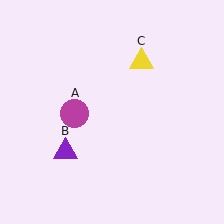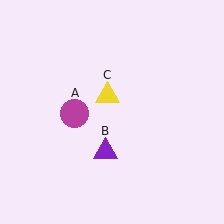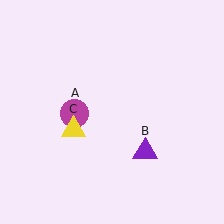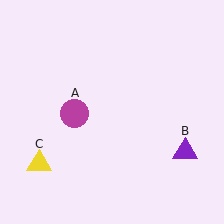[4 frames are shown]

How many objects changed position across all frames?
2 objects changed position: purple triangle (object B), yellow triangle (object C).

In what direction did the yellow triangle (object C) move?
The yellow triangle (object C) moved down and to the left.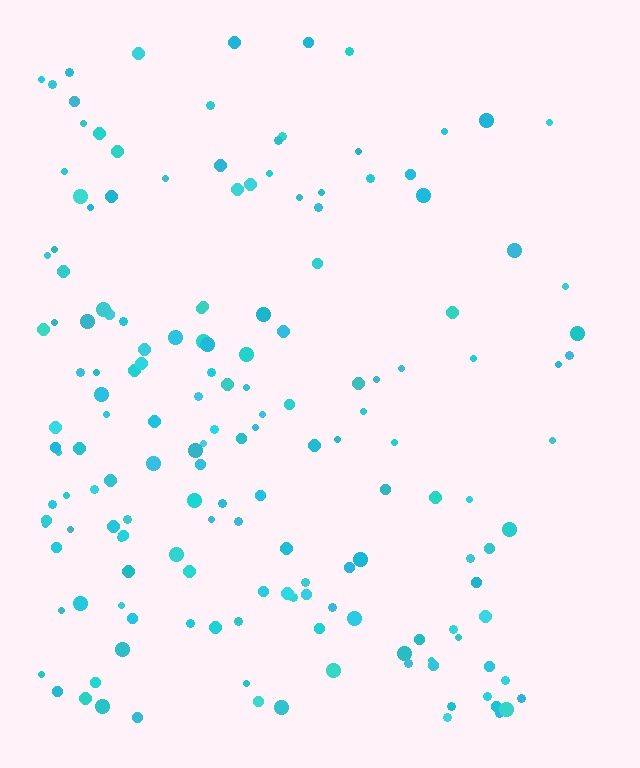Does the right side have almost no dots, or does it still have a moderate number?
Still a moderate number, just noticeably fewer than the left.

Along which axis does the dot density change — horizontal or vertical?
Horizontal.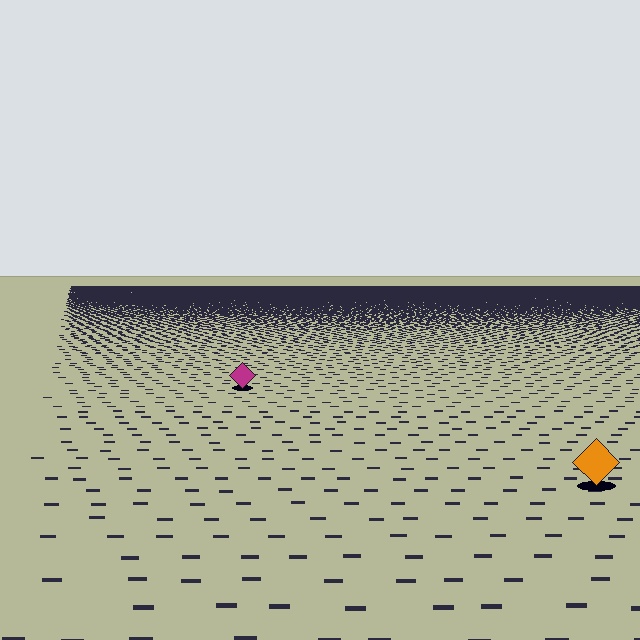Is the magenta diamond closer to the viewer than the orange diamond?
No. The orange diamond is closer — you can tell from the texture gradient: the ground texture is coarser near it.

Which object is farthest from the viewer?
The magenta diamond is farthest from the viewer. It appears smaller and the ground texture around it is denser.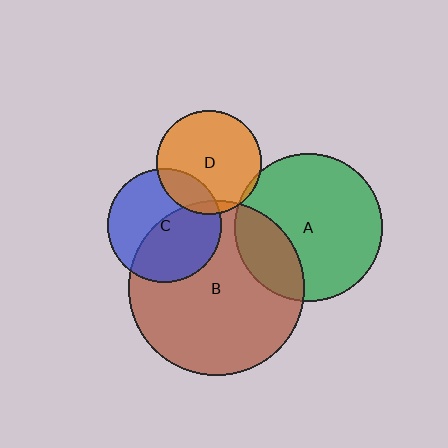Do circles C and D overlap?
Yes.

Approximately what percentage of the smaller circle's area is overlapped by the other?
Approximately 20%.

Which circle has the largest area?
Circle B (brown).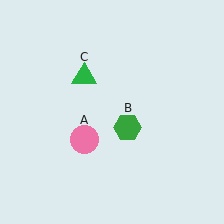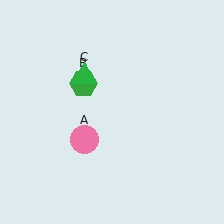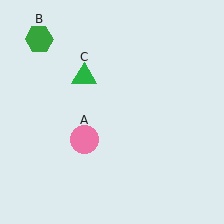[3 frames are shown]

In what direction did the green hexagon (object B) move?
The green hexagon (object B) moved up and to the left.